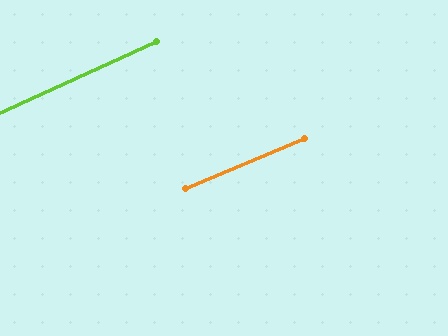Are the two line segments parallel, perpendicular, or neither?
Parallel — their directions differ by only 1.5°.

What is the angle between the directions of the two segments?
Approximately 1 degree.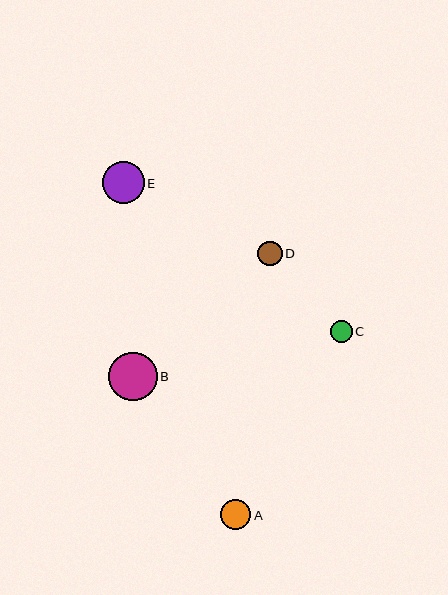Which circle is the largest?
Circle B is the largest with a size of approximately 49 pixels.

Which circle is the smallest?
Circle C is the smallest with a size of approximately 22 pixels.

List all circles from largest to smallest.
From largest to smallest: B, E, A, D, C.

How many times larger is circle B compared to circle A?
Circle B is approximately 1.6 times the size of circle A.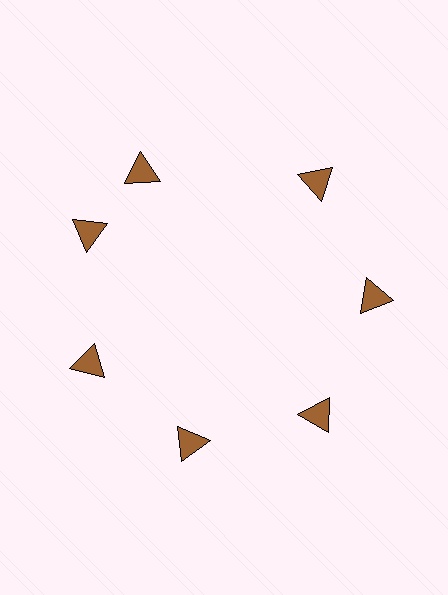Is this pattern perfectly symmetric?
No. The 7 brown triangles are arranged in a ring, but one element near the 12 o'clock position is rotated out of alignment along the ring, breaking the 7-fold rotational symmetry.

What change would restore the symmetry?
The symmetry would be restored by rotating it back into even spacing with its neighbors so that all 7 triangles sit at equal angles and equal distance from the center.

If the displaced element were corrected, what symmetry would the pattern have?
It would have 7-fold rotational symmetry — the pattern would map onto itself every 51 degrees.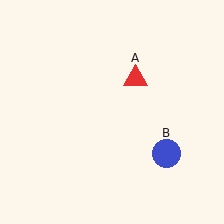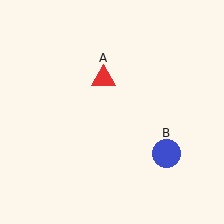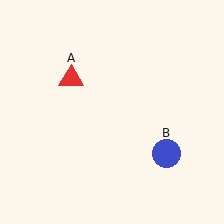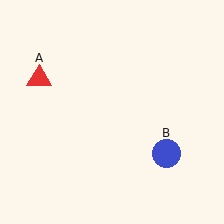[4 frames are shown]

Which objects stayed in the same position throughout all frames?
Blue circle (object B) remained stationary.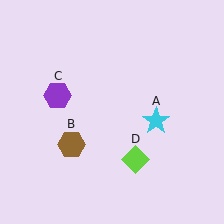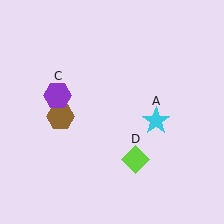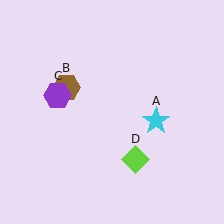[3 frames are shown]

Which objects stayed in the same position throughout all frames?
Cyan star (object A) and purple hexagon (object C) and lime diamond (object D) remained stationary.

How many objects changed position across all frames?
1 object changed position: brown hexagon (object B).